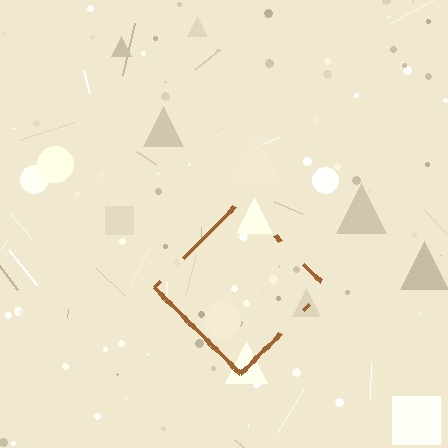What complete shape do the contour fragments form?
The contour fragments form a diamond.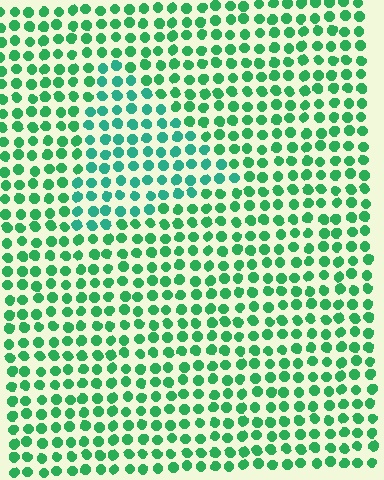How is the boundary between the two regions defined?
The boundary is defined purely by a slight shift in hue (about 24 degrees). Spacing, size, and orientation are identical on both sides.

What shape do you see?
I see a triangle.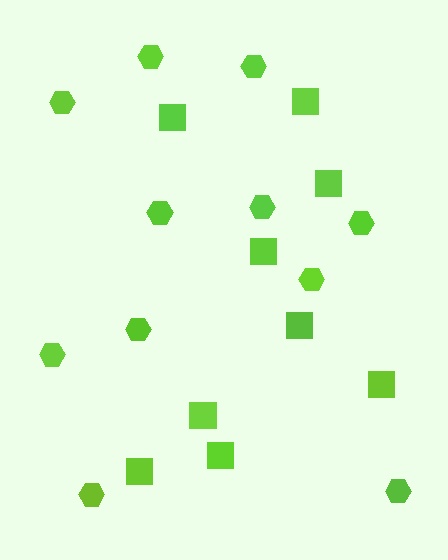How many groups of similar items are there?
There are 2 groups: one group of squares (9) and one group of hexagons (11).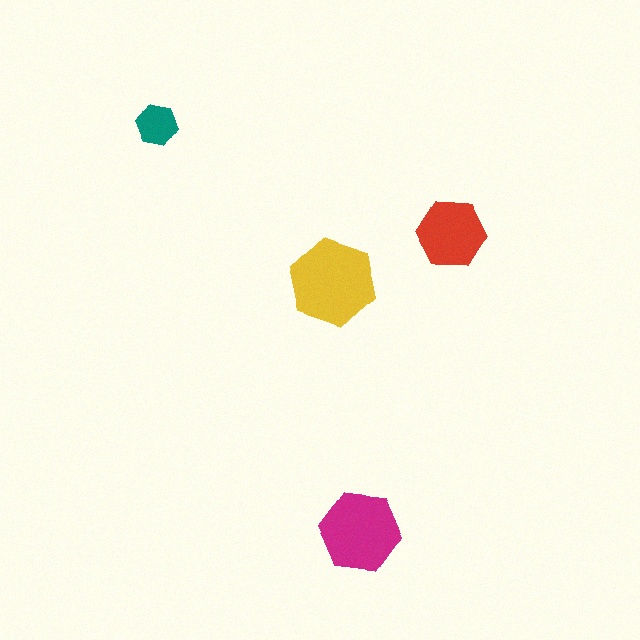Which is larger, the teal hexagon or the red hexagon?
The red one.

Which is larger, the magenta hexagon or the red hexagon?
The magenta one.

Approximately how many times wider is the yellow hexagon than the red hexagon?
About 1.5 times wider.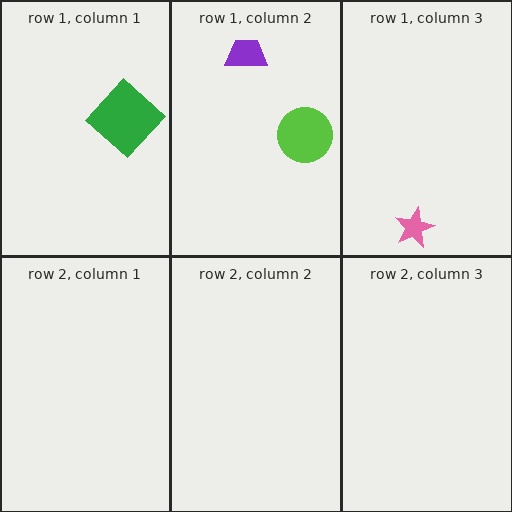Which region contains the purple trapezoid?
The row 1, column 2 region.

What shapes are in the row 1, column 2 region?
The lime circle, the purple trapezoid.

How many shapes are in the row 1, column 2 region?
2.